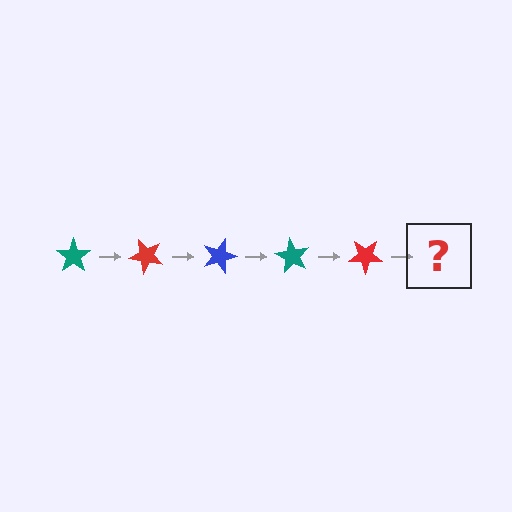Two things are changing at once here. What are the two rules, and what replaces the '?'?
The two rules are that it rotates 45 degrees each step and the color cycles through teal, red, and blue. The '?' should be a blue star, rotated 225 degrees from the start.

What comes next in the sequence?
The next element should be a blue star, rotated 225 degrees from the start.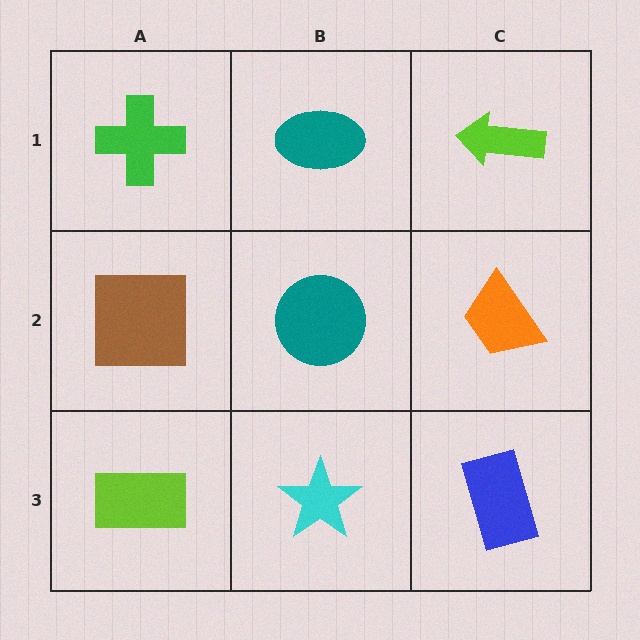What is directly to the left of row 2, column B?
A brown square.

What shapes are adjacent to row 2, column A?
A green cross (row 1, column A), a lime rectangle (row 3, column A), a teal circle (row 2, column B).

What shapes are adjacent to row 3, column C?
An orange trapezoid (row 2, column C), a cyan star (row 3, column B).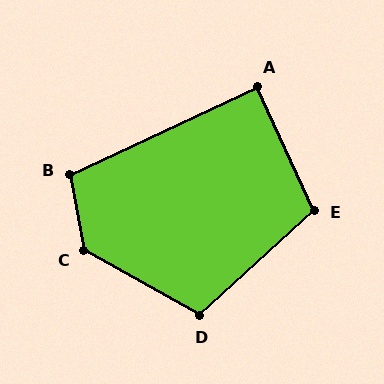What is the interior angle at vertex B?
Approximately 105 degrees (obtuse).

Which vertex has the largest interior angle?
C, at approximately 129 degrees.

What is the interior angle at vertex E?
Approximately 108 degrees (obtuse).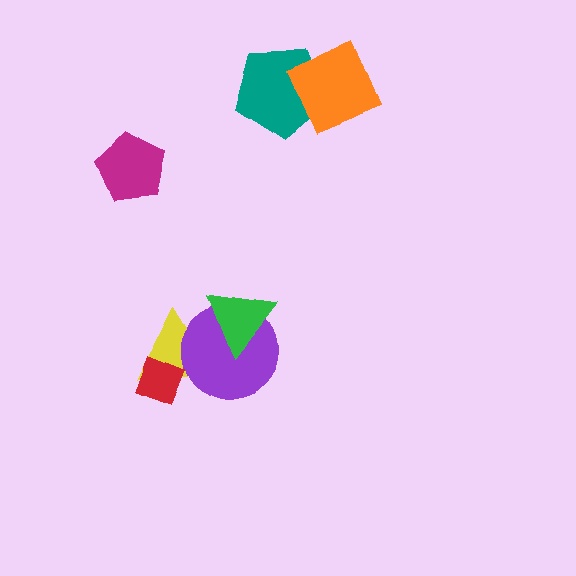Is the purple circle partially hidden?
Yes, it is partially covered by another shape.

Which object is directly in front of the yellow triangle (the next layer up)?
The purple circle is directly in front of the yellow triangle.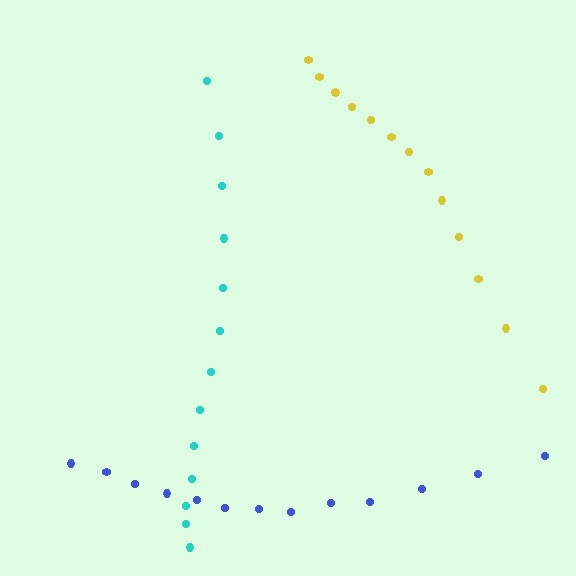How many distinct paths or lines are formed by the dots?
There are 3 distinct paths.